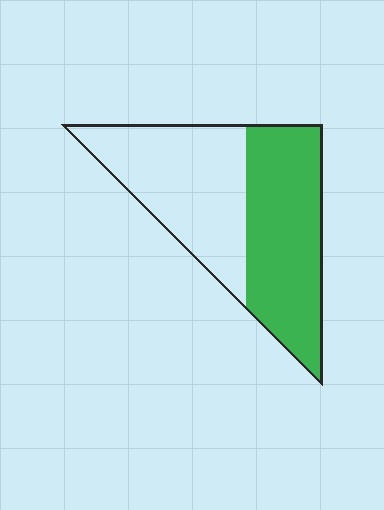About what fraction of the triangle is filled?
About one half (1/2).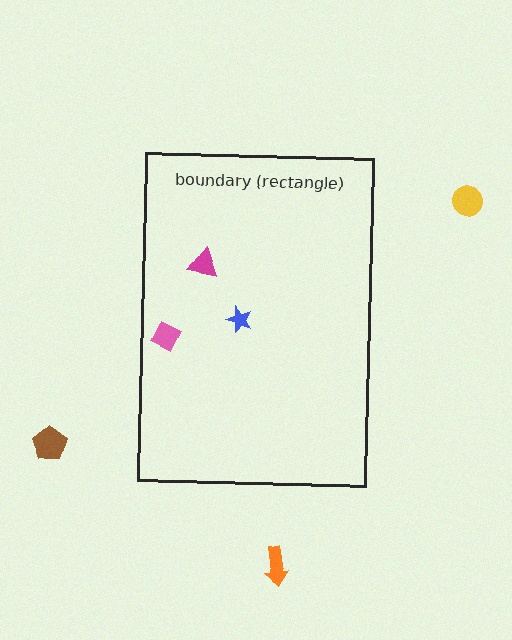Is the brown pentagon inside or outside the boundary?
Outside.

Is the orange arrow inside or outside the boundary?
Outside.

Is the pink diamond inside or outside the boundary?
Inside.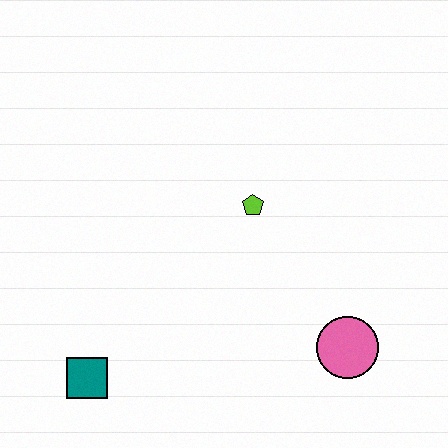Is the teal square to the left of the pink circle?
Yes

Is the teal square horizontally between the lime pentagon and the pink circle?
No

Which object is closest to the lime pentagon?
The pink circle is closest to the lime pentagon.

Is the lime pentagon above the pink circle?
Yes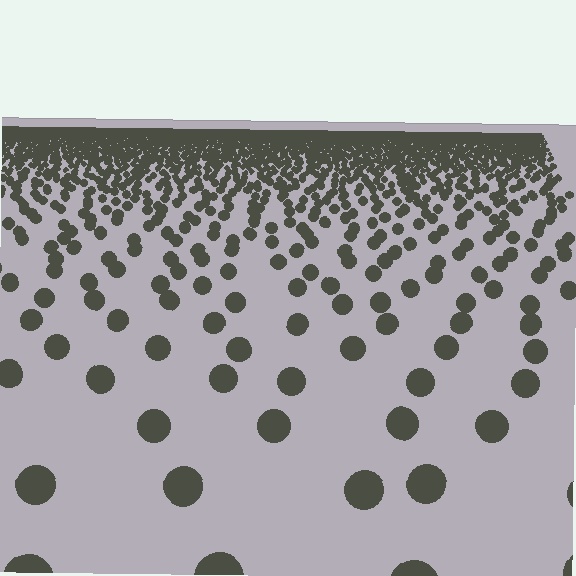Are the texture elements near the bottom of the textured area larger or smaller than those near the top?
Larger. Near the bottom, elements are closer to the viewer and appear at a bigger on-screen size.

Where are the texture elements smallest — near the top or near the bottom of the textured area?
Near the top.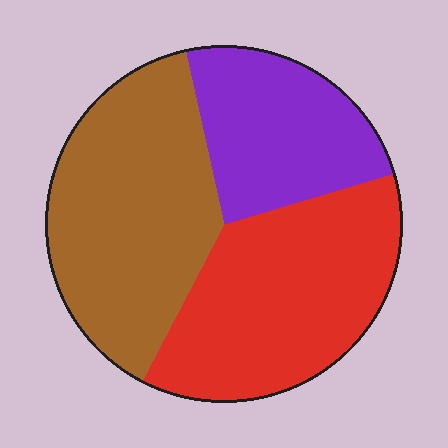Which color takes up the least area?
Purple, at roughly 25%.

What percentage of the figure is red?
Red takes up about three eighths (3/8) of the figure.